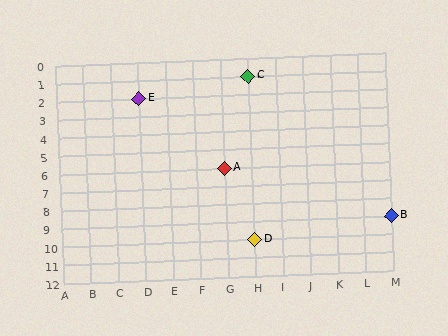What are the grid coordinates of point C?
Point C is at grid coordinates (H, 1).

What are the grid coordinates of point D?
Point D is at grid coordinates (H, 10).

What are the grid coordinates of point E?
Point E is at grid coordinates (D, 2).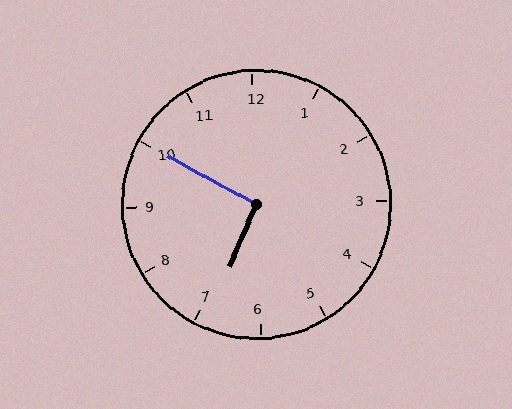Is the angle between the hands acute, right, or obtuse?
It is right.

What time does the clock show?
6:50.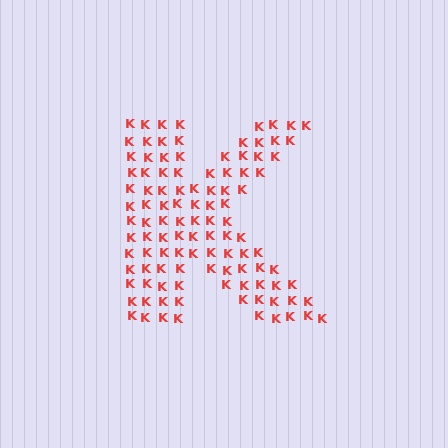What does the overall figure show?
The overall figure shows the letter K.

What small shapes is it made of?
It is made of small letter K's.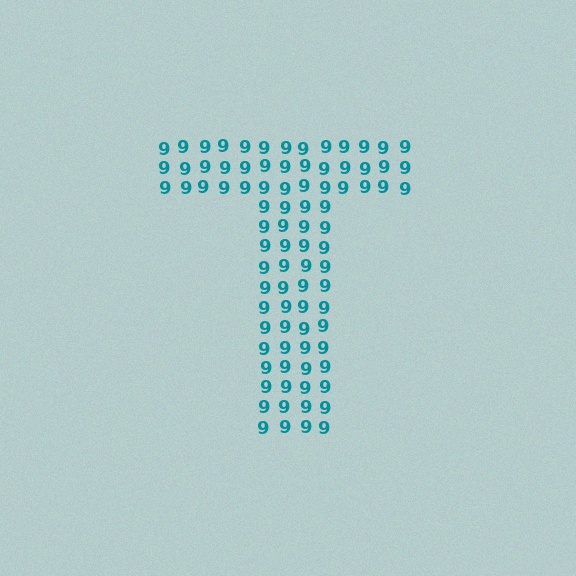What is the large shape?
The large shape is the letter T.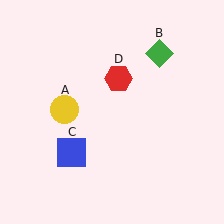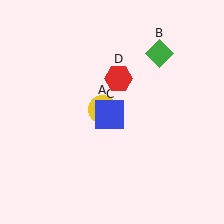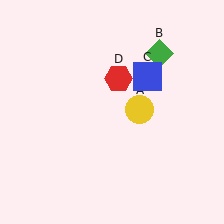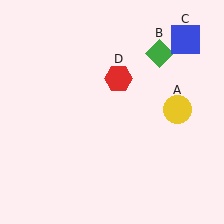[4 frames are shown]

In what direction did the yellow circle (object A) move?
The yellow circle (object A) moved right.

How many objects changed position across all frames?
2 objects changed position: yellow circle (object A), blue square (object C).